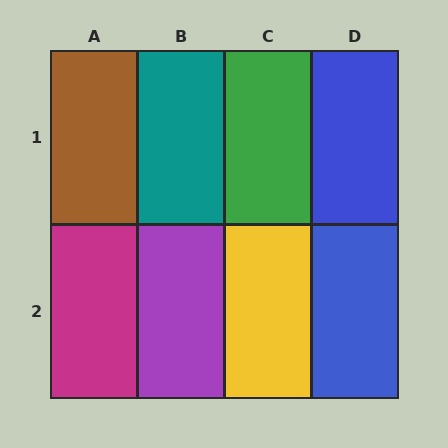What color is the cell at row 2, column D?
Blue.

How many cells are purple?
1 cell is purple.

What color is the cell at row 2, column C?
Yellow.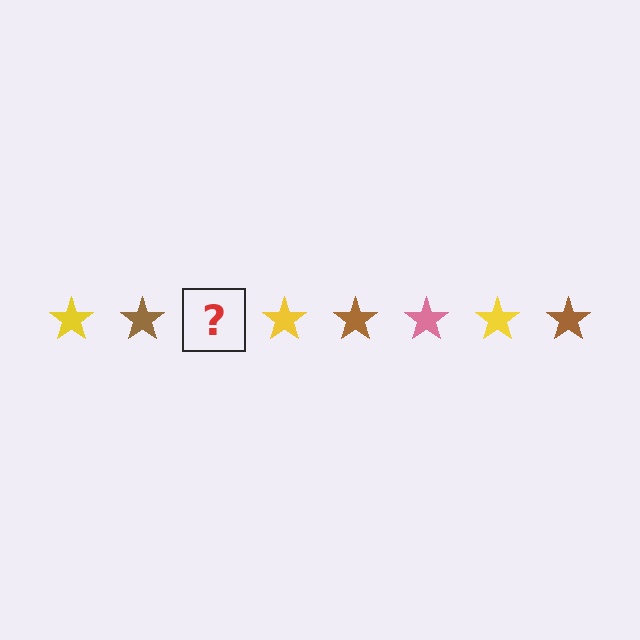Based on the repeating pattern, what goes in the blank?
The blank should be a pink star.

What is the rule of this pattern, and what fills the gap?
The rule is that the pattern cycles through yellow, brown, pink stars. The gap should be filled with a pink star.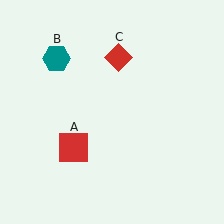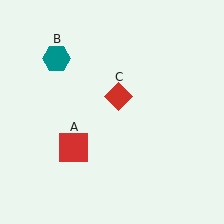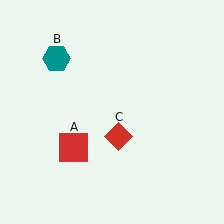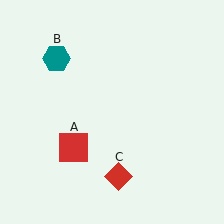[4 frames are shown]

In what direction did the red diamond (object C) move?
The red diamond (object C) moved down.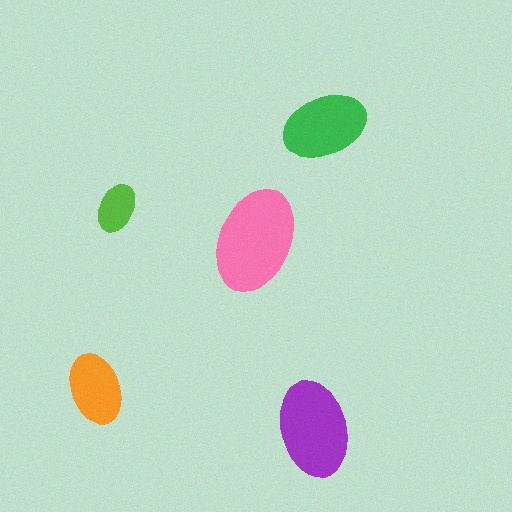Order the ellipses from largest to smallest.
the pink one, the purple one, the green one, the orange one, the lime one.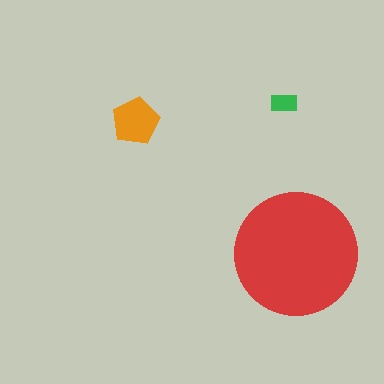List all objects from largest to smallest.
The red circle, the orange pentagon, the green rectangle.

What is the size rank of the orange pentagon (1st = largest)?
2nd.